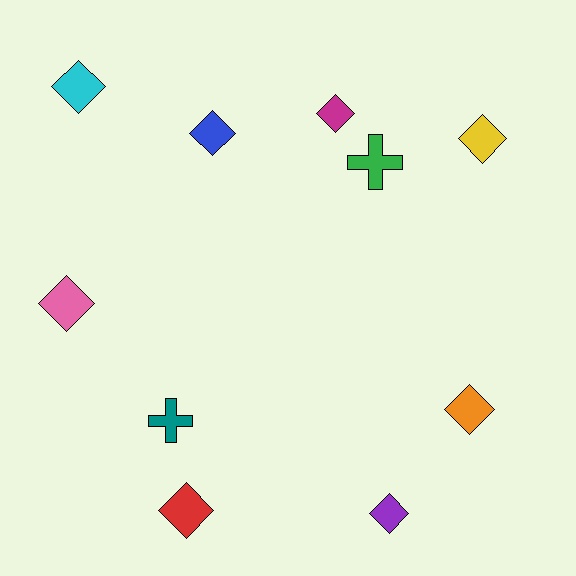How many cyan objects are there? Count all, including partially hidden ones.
There is 1 cyan object.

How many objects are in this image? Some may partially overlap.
There are 10 objects.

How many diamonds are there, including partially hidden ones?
There are 8 diamonds.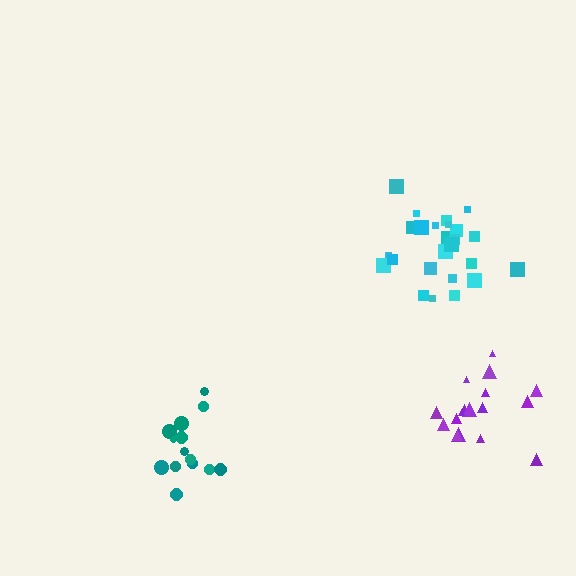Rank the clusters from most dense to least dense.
cyan, teal, purple.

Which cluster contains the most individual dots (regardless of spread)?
Cyan (26).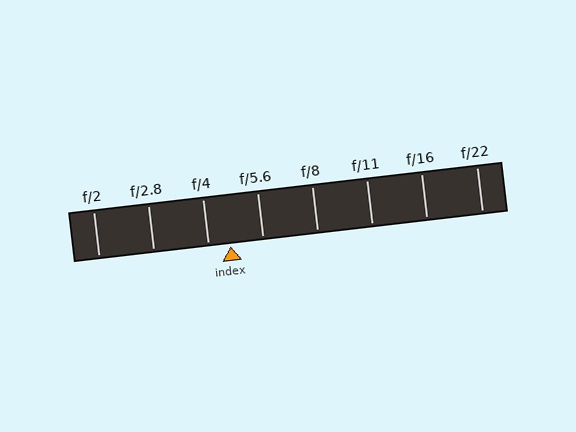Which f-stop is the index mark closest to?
The index mark is closest to f/4.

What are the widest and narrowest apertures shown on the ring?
The widest aperture shown is f/2 and the narrowest is f/22.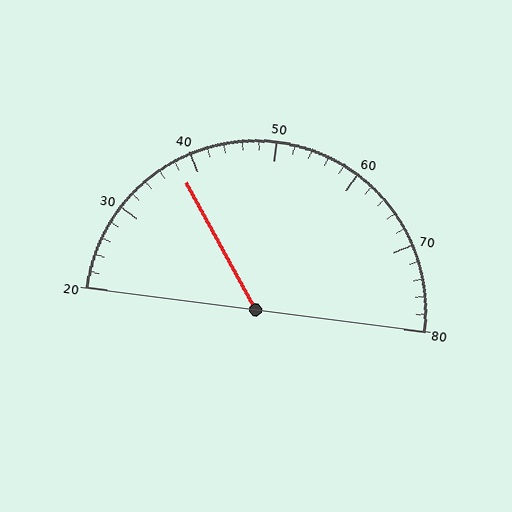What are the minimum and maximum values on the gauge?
The gauge ranges from 20 to 80.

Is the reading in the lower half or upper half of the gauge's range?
The reading is in the lower half of the range (20 to 80).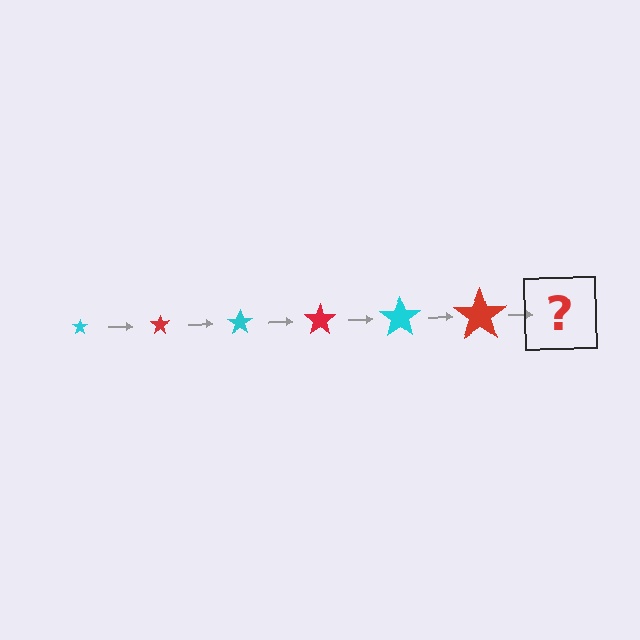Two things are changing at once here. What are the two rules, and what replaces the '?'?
The two rules are that the star grows larger each step and the color cycles through cyan and red. The '?' should be a cyan star, larger than the previous one.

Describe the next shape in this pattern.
It should be a cyan star, larger than the previous one.